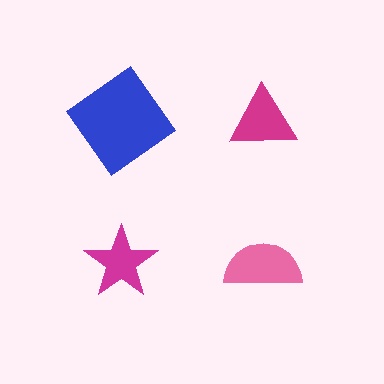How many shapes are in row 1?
2 shapes.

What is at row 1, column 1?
A blue diamond.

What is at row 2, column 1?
A magenta star.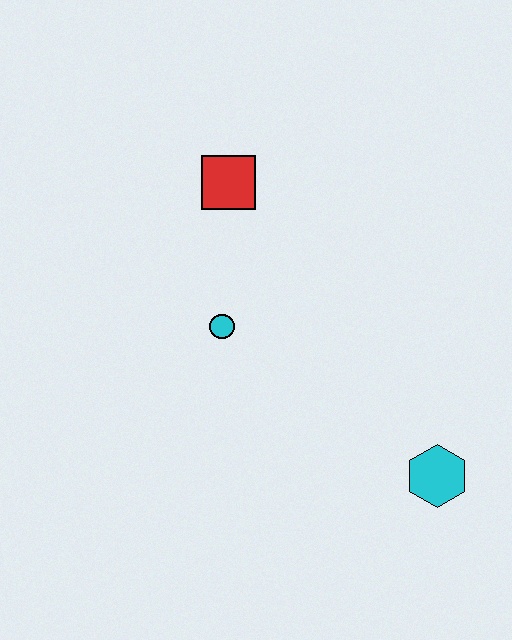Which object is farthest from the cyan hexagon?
The red square is farthest from the cyan hexagon.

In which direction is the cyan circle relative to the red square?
The cyan circle is below the red square.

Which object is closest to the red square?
The cyan circle is closest to the red square.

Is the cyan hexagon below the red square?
Yes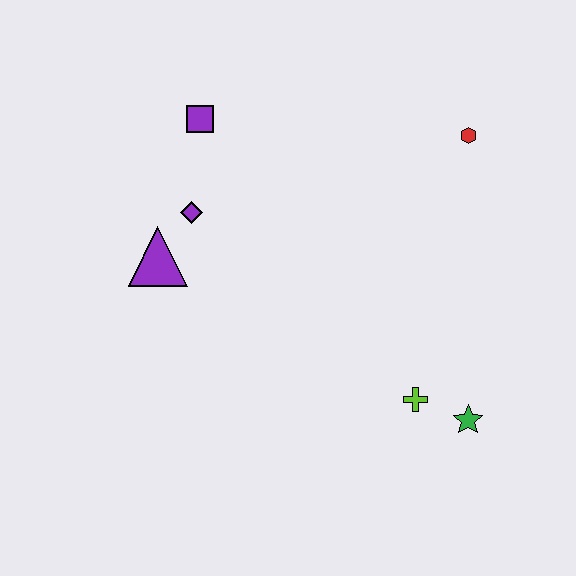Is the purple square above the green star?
Yes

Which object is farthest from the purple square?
The green star is farthest from the purple square.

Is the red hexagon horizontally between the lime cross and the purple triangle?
No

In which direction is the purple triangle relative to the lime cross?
The purple triangle is to the left of the lime cross.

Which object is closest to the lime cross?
The green star is closest to the lime cross.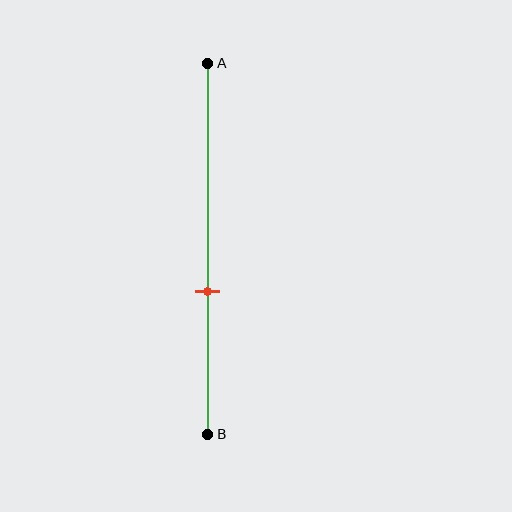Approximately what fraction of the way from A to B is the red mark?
The red mark is approximately 60% of the way from A to B.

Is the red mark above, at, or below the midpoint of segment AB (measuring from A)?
The red mark is below the midpoint of segment AB.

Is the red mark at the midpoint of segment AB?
No, the mark is at about 60% from A, not at the 50% midpoint.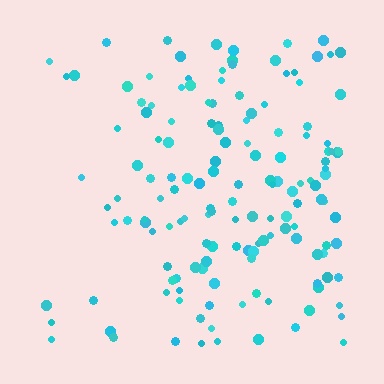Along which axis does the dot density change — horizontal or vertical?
Horizontal.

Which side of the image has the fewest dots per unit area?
The left.